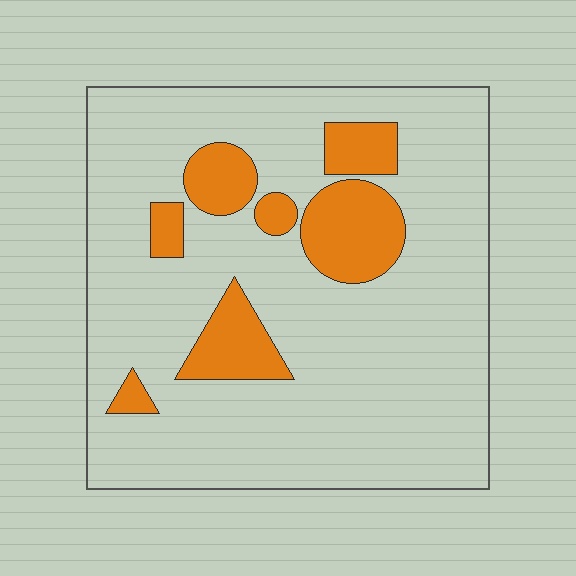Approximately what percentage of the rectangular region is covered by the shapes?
Approximately 15%.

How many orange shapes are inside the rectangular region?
7.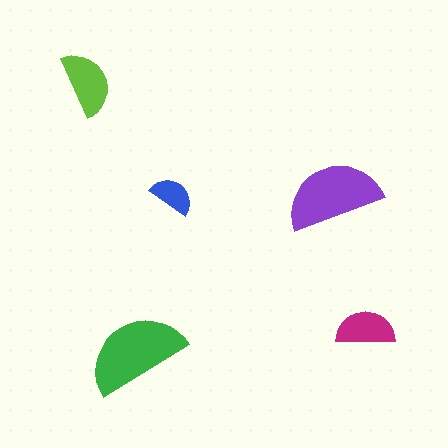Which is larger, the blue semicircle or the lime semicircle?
The lime one.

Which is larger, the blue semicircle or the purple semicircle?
The purple one.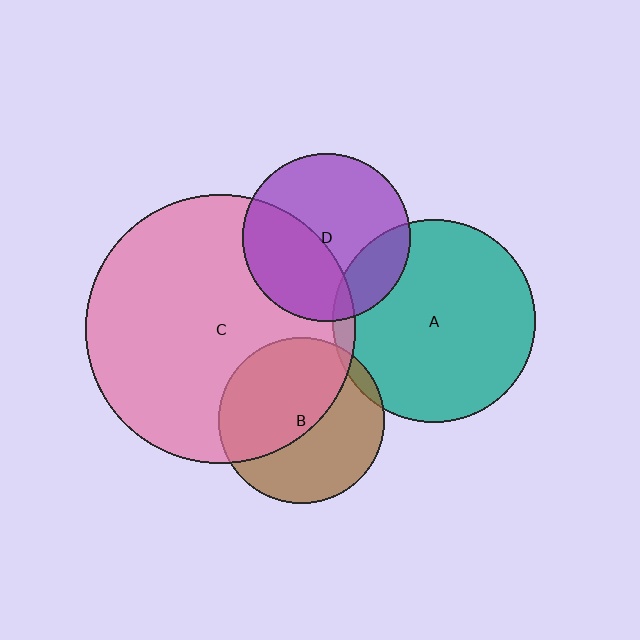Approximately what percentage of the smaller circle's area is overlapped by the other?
Approximately 20%.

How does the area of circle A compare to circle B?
Approximately 1.5 times.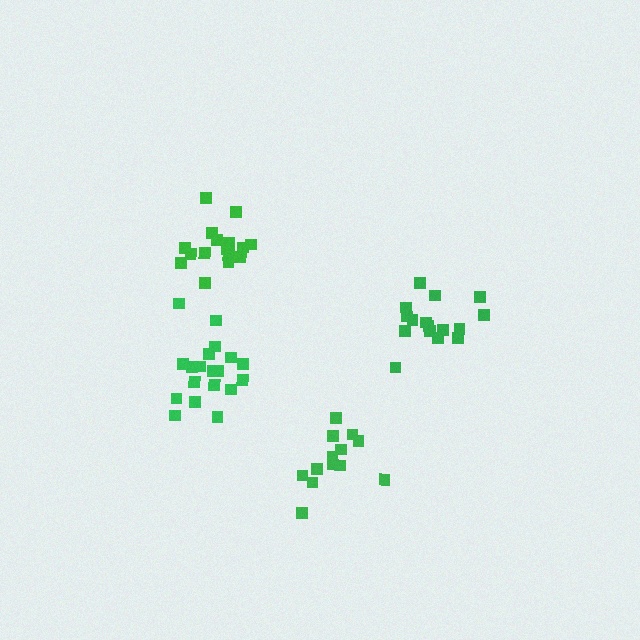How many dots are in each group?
Group 1: 16 dots, Group 2: 16 dots, Group 3: 19 dots, Group 4: 13 dots (64 total).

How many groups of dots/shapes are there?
There are 4 groups.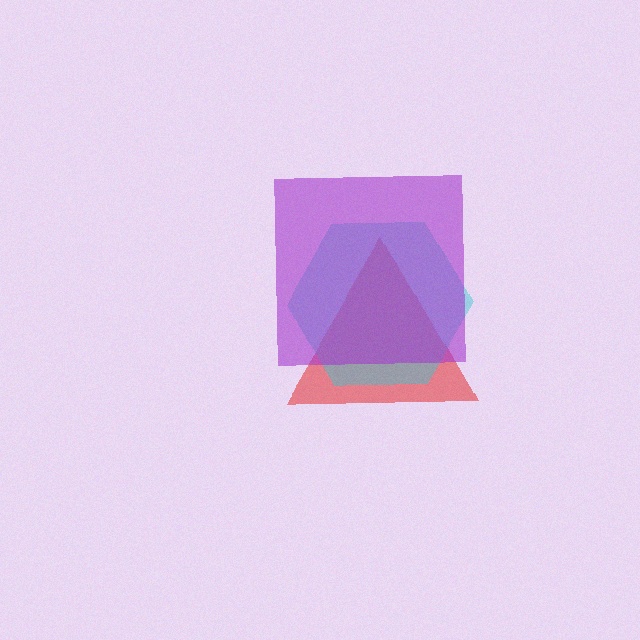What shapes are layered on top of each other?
The layered shapes are: a red triangle, a cyan hexagon, a purple square.